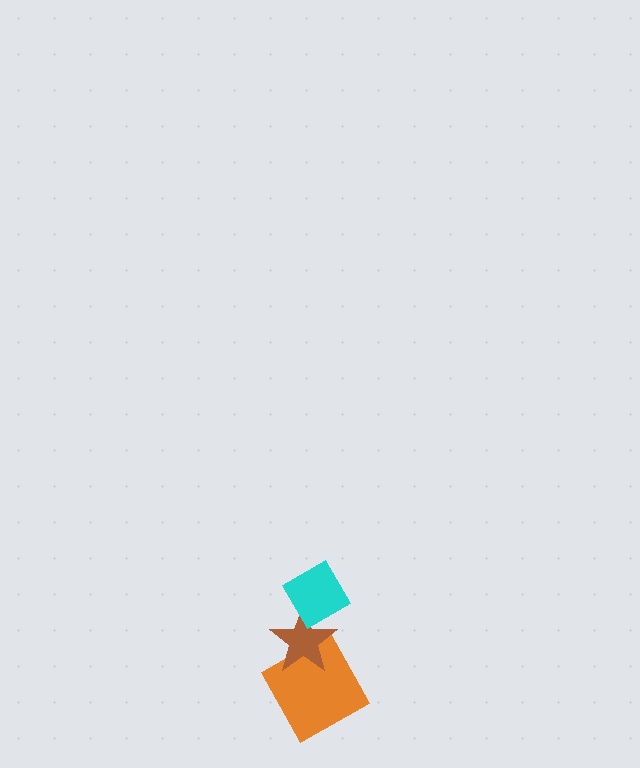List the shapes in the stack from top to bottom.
From top to bottom: the cyan diamond, the brown star, the orange square.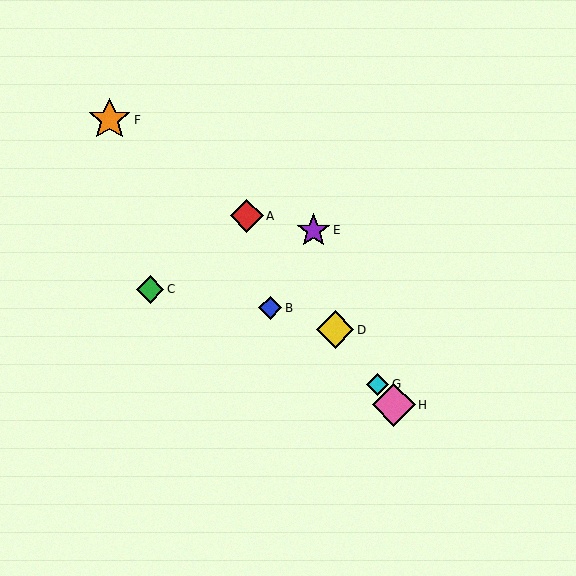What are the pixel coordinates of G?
Object G is at (377, 384).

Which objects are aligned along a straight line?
Objects A, D, G, H are aligned along a straight line.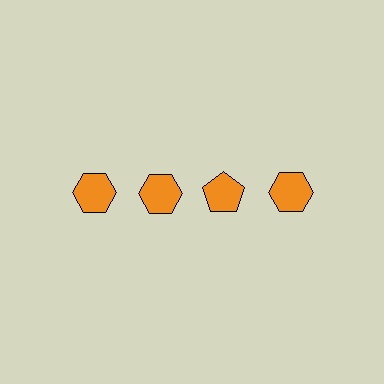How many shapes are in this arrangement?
There are 4 shapes arranged in a grid pattern.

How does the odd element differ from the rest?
It has a different shape: pentagon instead of hexagon.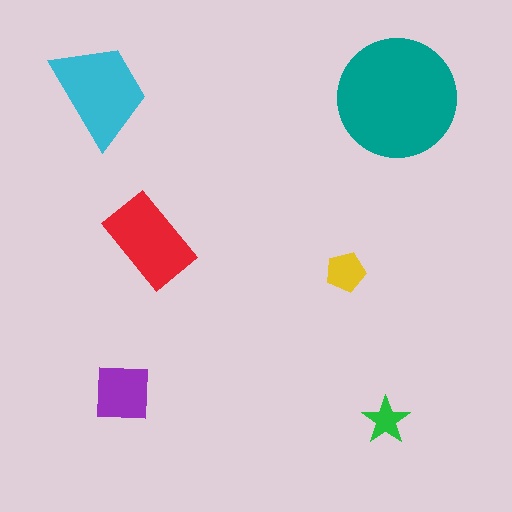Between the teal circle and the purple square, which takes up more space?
The teal circle.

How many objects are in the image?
There are 6 objects in the image.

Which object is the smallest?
The green star.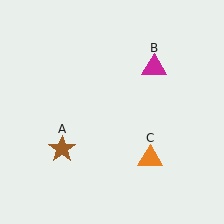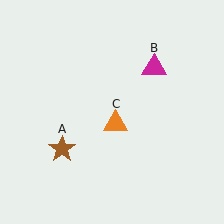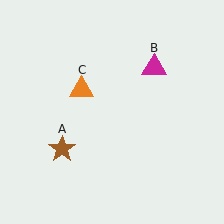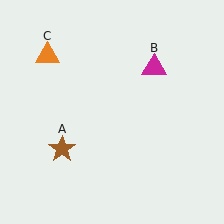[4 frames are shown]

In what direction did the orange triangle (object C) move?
The orange triangle (object C) moved up and to the left.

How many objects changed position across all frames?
1 object changed position: orange triangle (object C).